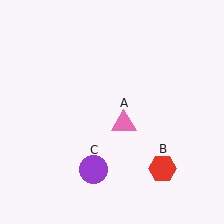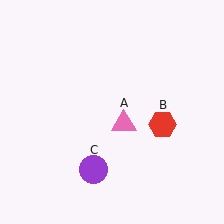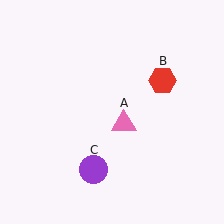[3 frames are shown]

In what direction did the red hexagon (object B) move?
The red hexagon (object B) moved up.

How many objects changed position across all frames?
1 object changed position: red hexagon (object B).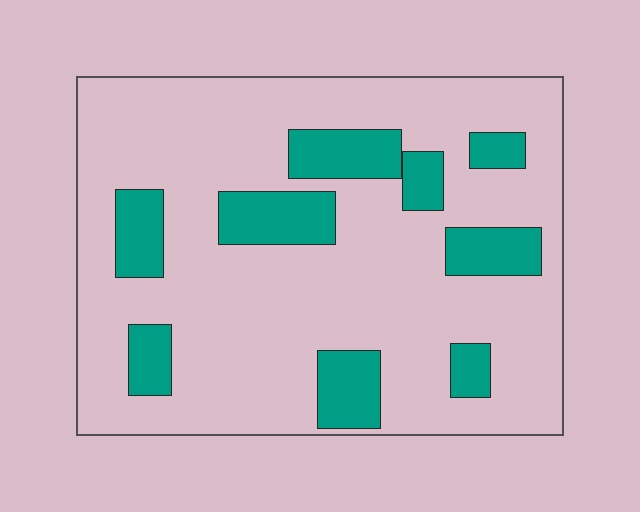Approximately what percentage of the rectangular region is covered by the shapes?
Approximately 20%.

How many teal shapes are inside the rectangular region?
9.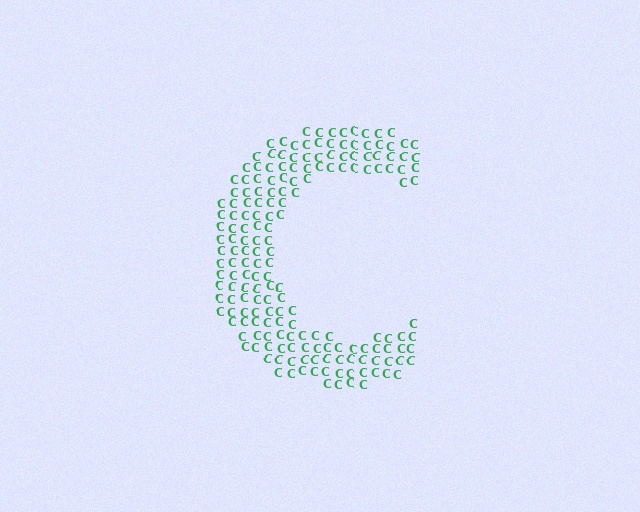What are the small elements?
The small elements are letter C's.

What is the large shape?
The large shape is the letter C.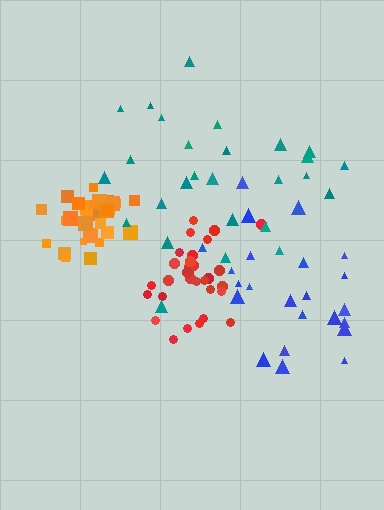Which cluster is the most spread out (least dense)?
Teal.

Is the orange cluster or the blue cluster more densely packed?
Orange.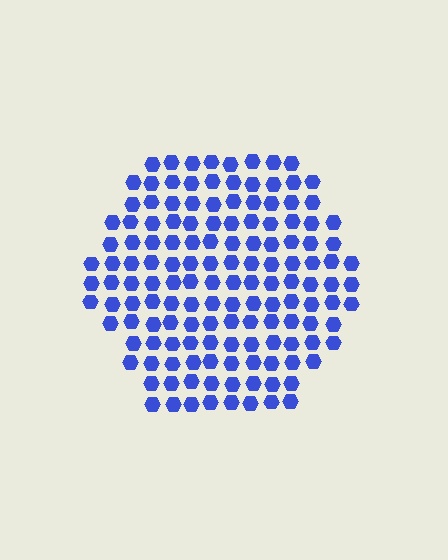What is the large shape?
The large shape is a hexagon.